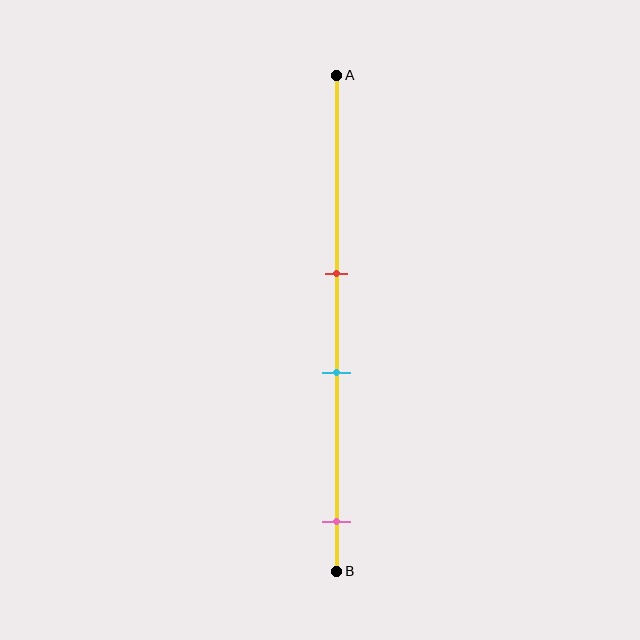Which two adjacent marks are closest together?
The red and cyan marks are the closest adjacent pair.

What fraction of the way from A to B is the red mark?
The red mark is approximately 40% (0.4) of the way from A to B.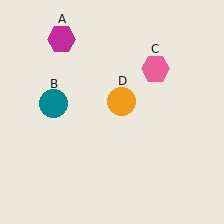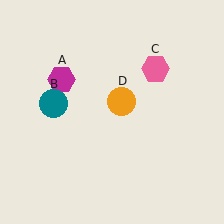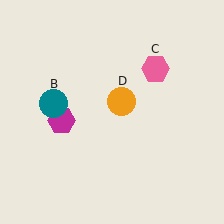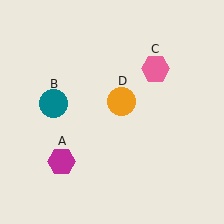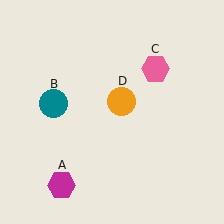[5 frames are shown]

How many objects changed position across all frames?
1 object changed position: magenta hexagon (object A).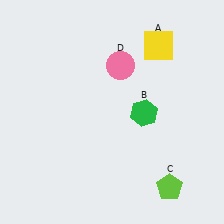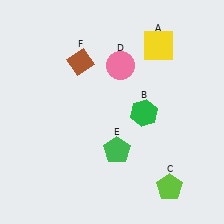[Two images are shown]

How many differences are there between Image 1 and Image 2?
There are 2 differences between the two images.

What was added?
A green pentagon (E), a brown diamond (F) were added in Image 2.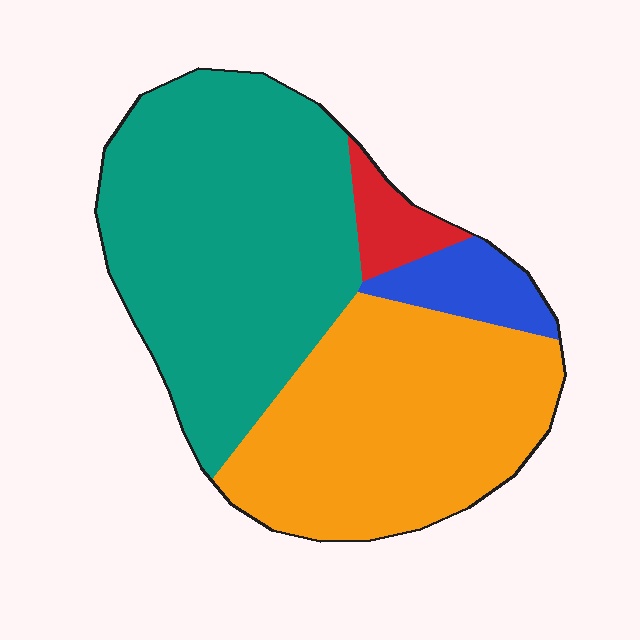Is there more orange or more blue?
Orange.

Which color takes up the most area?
Teal, at roughly 50%.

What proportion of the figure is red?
Red covers 5% of the figure.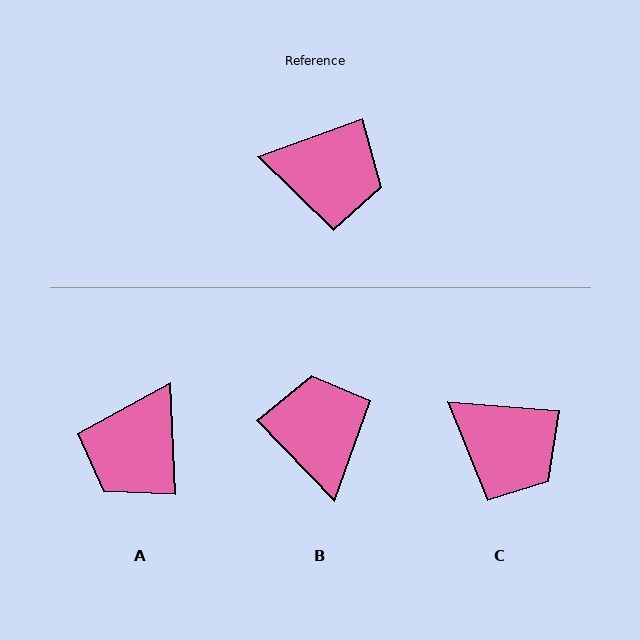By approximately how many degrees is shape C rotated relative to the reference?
Approximately 24 degrees clockwise.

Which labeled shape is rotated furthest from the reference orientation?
B, about 115 degrees away.